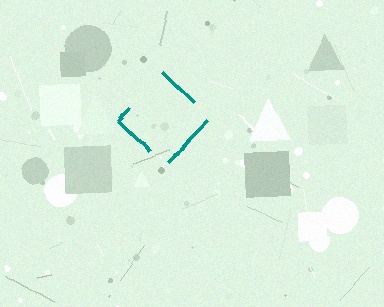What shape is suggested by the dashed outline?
The dashed outline suggests a diamond.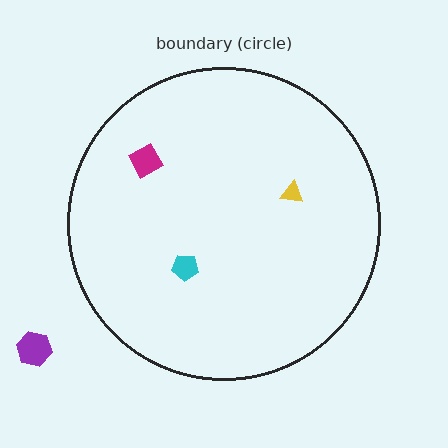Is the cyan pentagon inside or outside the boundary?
Inside.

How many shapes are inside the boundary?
3 inside, 1 outside.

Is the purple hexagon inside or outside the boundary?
Outside.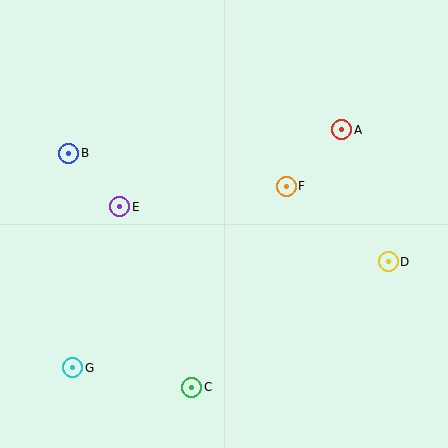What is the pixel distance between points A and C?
The distance between A and C is 298 pixels.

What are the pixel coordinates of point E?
Point E is at (120, 207).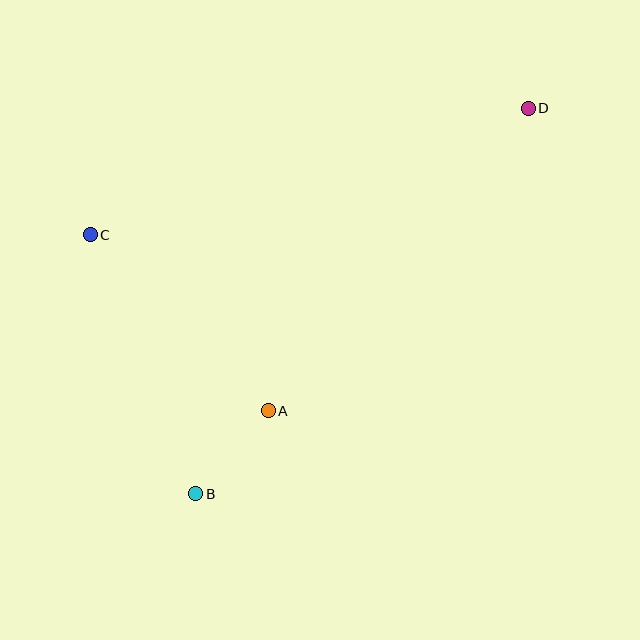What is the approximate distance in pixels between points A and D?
The distance between A and D is approximately 399 pixels.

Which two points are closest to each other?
Points A and B are closest to each other.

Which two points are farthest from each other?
Points B and D are farthest from each other.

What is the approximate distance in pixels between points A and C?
The distance between A and C is approximately 250 pixels.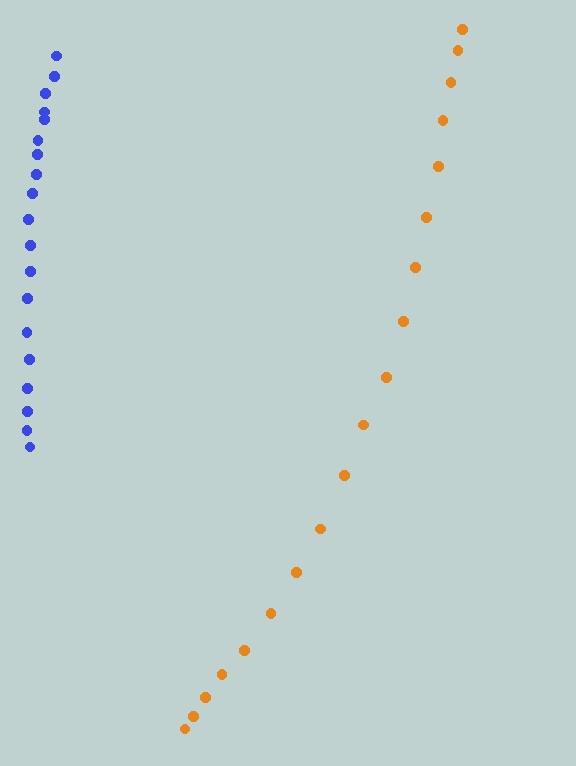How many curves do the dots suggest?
There are 2 distinct paths.